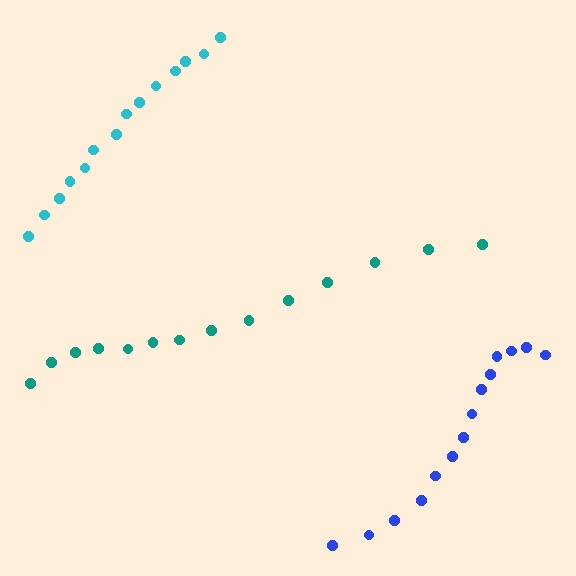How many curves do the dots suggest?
There are 3 distinct paths.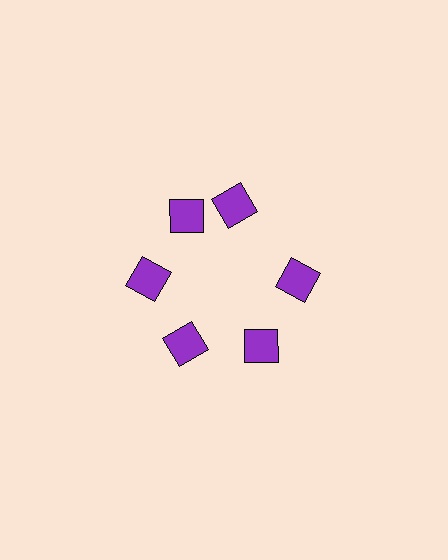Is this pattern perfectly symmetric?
No. The 6 purple squares are arranged in a ring, but one element near the 1 o'clock position is rotated out of alignment along the ring, breaking the 6-fold rotational symmetry.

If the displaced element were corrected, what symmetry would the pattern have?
It would have 6-fold rotational symmetry — the pattern would map onto itself every 60 degrees.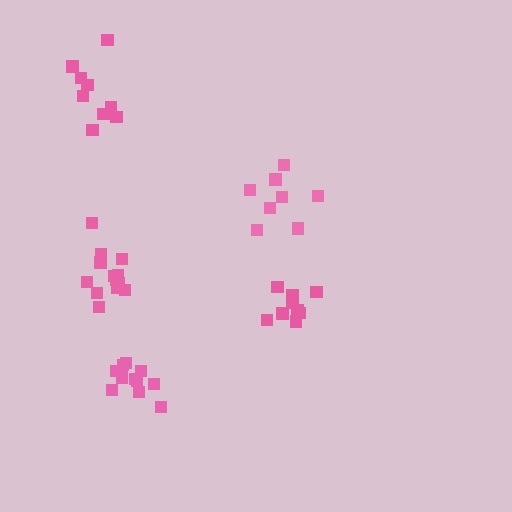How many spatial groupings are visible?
There are 5 spatial groupings.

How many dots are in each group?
Group 1: 13 dots, Group 2: 9 dots, Group 3: 8 dots, Group 4: 9 dots, Group 5: 12 dots (51 total).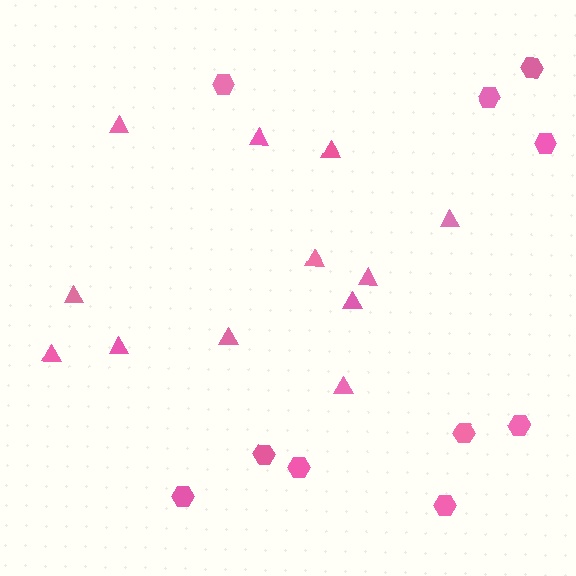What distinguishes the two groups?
There are 2 groups: one group of triangles (12) and one group of hexagons (10).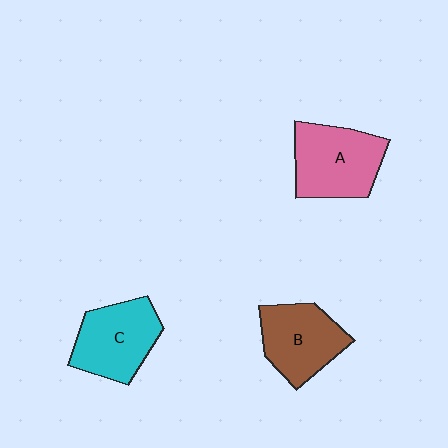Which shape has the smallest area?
Shape B (brown).